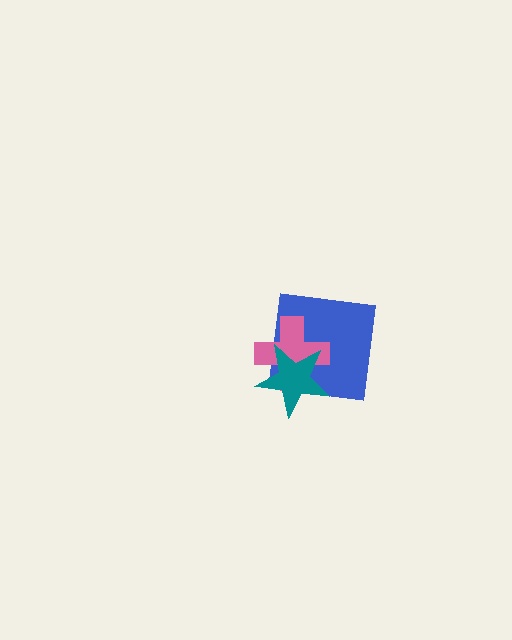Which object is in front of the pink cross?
The teal star is in front of the pink cross.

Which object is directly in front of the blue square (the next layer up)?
The pink cross is directly in front of the blue square.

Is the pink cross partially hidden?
Yes, it is partially covered by another shape.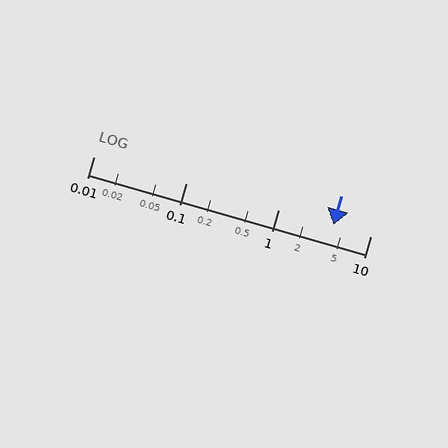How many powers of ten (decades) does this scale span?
The scale spans 3 decades, from 0.01 to 10.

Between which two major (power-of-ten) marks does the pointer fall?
The pointer is between 1 and 10.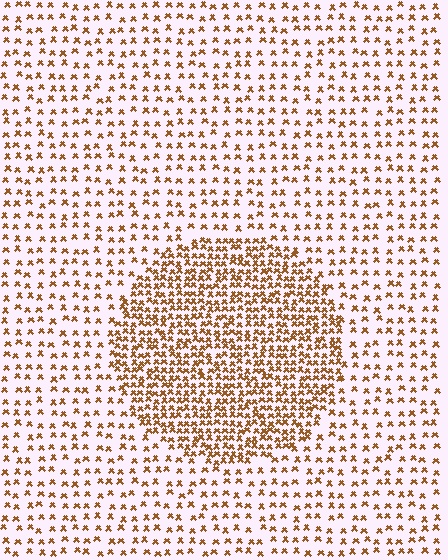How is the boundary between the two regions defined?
The boundary is defined by a change in element density (approximately 2.3x ratio). All elements are the same color, size, and shape.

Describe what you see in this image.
The image contains small brown elements arranged at two different densities. A circle-shaped region is visible where the elements are more densely packed than the surrounding area.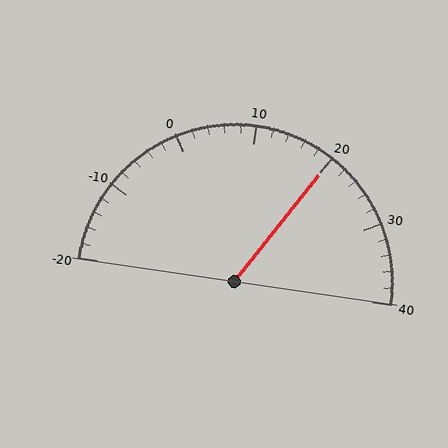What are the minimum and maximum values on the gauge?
The gauge ranges from -20 to 40.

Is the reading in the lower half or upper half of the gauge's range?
The reading is in the upper half of the range (-20 to 40).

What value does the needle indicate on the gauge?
The needle indicates approximately 20.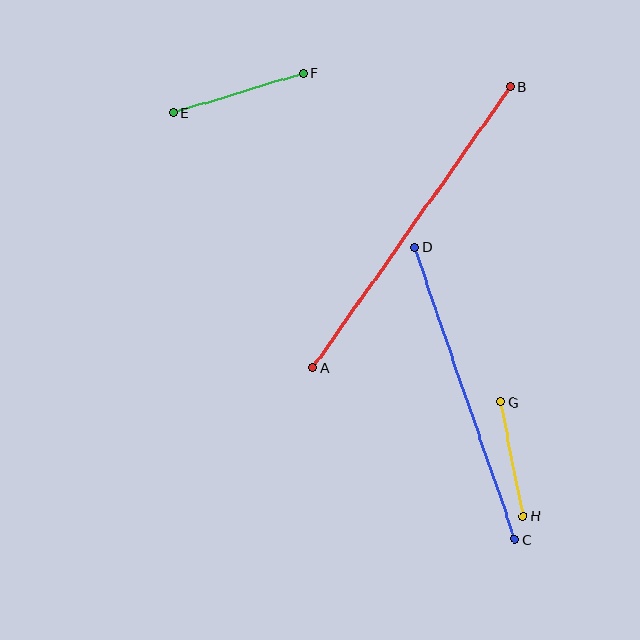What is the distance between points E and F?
The distance is approximately 136 pixels.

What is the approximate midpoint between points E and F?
The midpoint is at approximately (238, 93) pixels.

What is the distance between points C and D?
The distance is approximately 308 pixels.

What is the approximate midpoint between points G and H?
The midpoint is at approximately (512, 459) pixels.